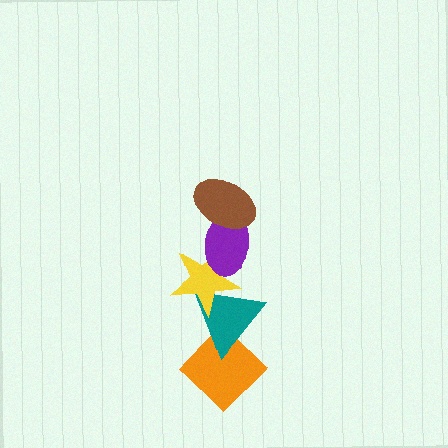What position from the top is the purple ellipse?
The purple ellipse is 2nd from the top.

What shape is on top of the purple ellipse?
The brown ellipse is on top of the purple ellipse.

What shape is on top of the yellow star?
The purple ellipse is on top of the yellow star.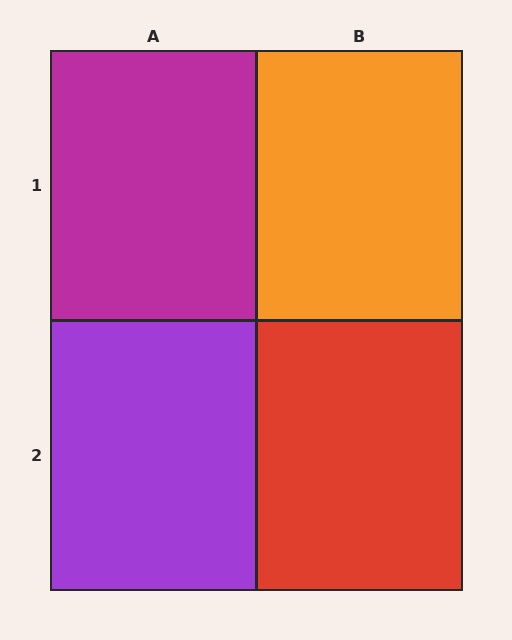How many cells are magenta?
1 cell is magenta.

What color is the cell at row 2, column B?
Red.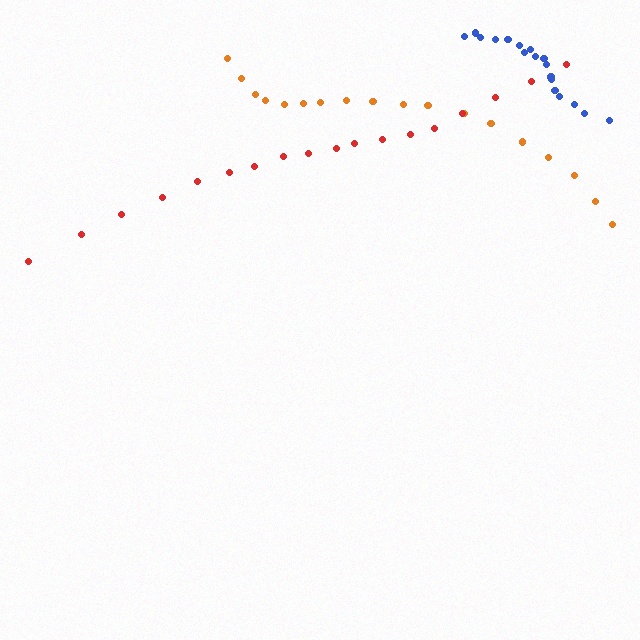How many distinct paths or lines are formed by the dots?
There are 3 distinct paths.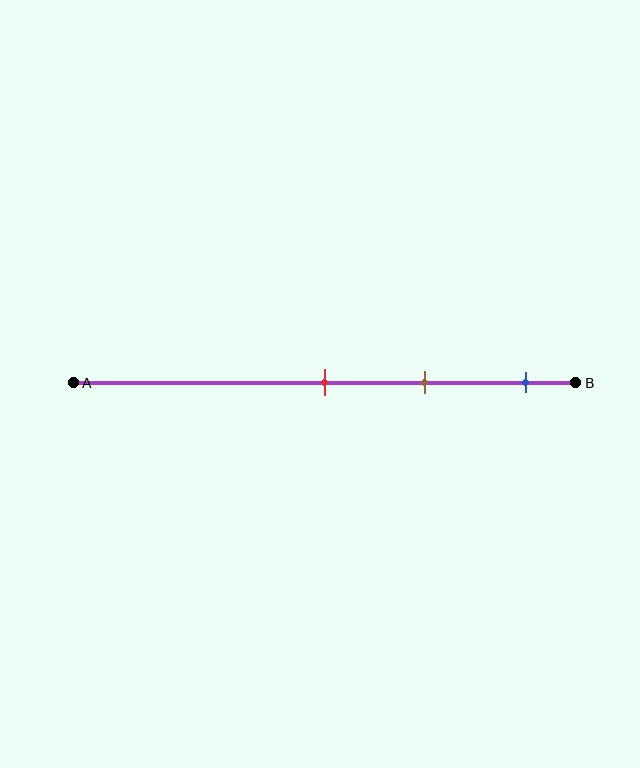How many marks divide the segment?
There are 3 marks dividing the segment.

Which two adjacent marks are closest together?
The red and brown marks are the closest adjacent pair.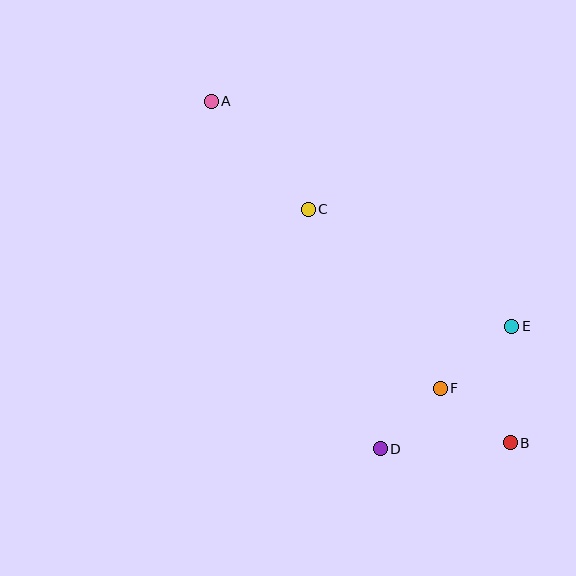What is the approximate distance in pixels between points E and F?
The distance between E and F is approximately 95 pixels.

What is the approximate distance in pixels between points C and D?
The distance between C and D is approximately 250 pixels.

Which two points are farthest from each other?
Points A and B are farthest from each other.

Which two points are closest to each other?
Points D and F are closest to each other.